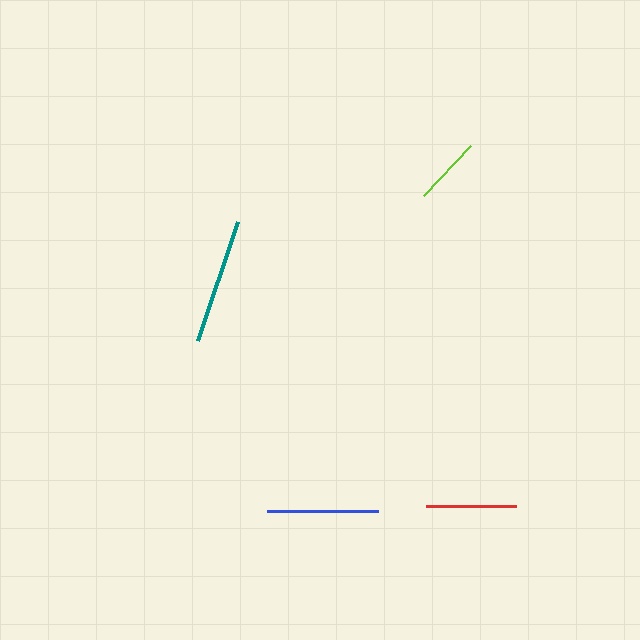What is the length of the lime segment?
The lime segment is approximately 68 pixels long.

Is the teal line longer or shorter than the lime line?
The teal line is longer than the lime line.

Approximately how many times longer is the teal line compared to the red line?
The teal line is approximately 1.4 times the length of the red line.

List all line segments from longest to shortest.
From longest to shortest: teal, blue, red, lime.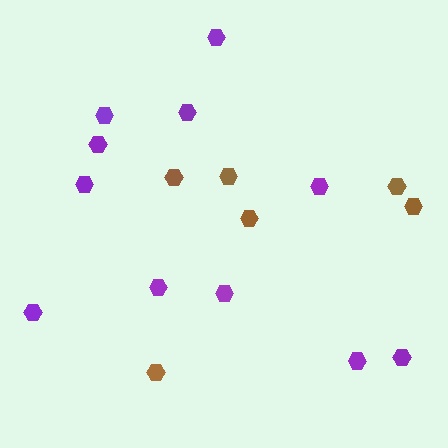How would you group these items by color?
There are 2 groups: one group of brown hexagons (6) and one group of purple hexagons (11).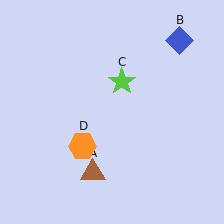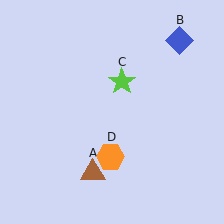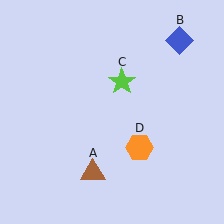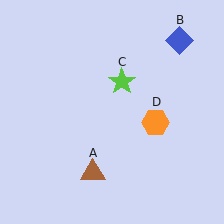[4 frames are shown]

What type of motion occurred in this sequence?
The orange hexagon (object D) rotated counterclockwise around the center of the scene.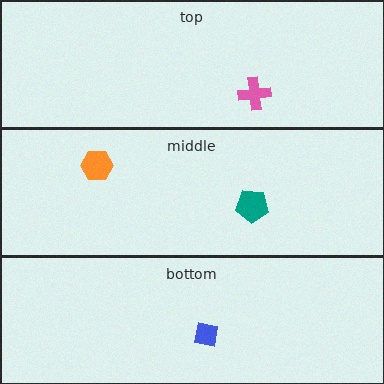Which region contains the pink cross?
The top region.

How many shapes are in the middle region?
2.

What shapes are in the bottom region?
The blue square.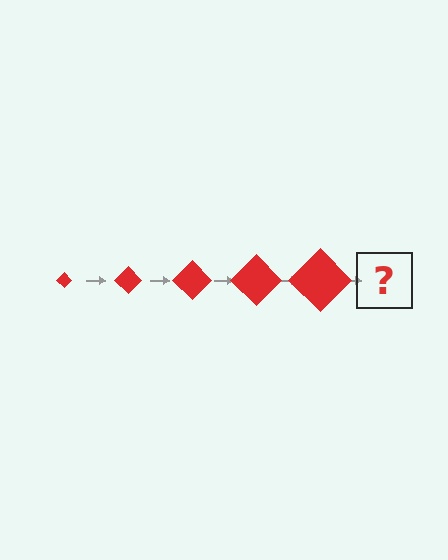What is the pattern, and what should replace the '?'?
The pattern is that the diamond gets progressively larger each step. The '?' should be a red diamond, larger than the previous one.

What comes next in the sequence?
The next element should be a red diamond, larger than the previous one.